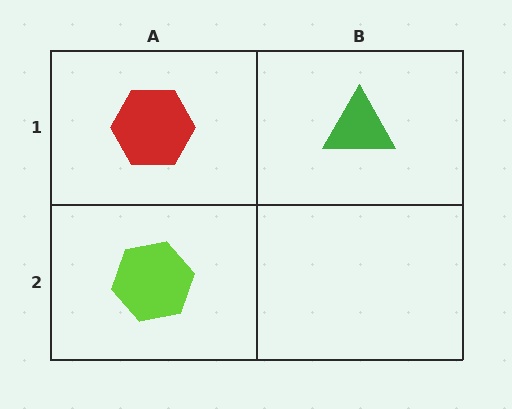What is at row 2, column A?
A lime hexagon.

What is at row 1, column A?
A red hexagon.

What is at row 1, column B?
A green triangle.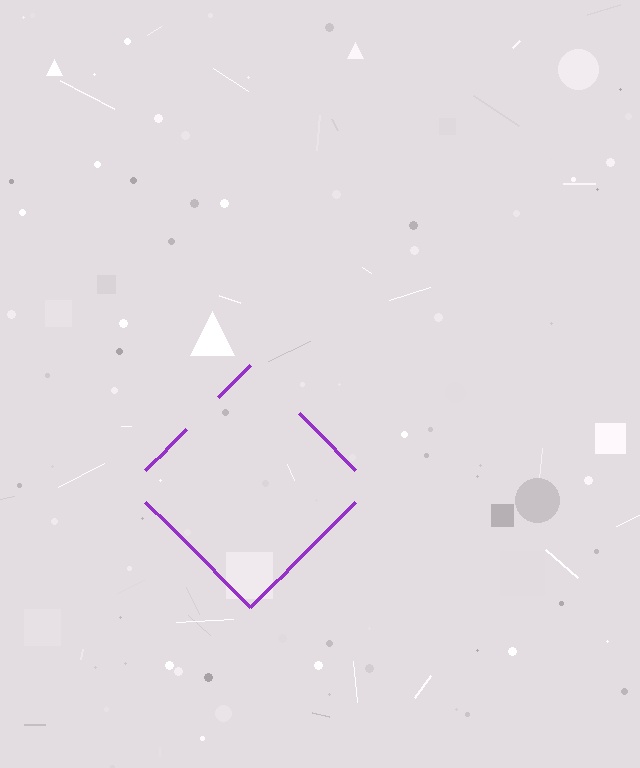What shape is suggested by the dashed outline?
The dashed outline suggests a diamond.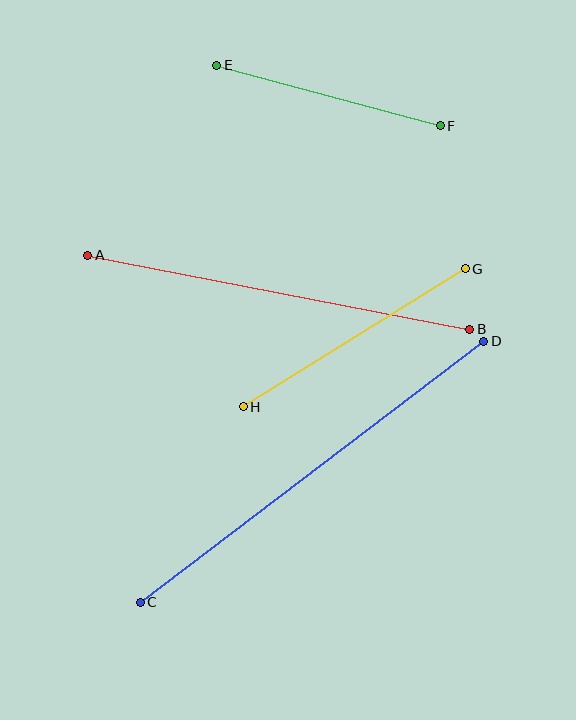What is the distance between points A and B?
The distance is approximately 389 pixels.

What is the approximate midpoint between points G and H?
The midpoint is at approximately (354, 338) pixels.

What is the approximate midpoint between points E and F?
The midpoint is at approximately (329, 95) pixels.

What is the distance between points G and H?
The distance is approximately 261 pixels.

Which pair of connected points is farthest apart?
Points C and D are farthest apart.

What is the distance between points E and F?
The distance is approximately 232 pixels.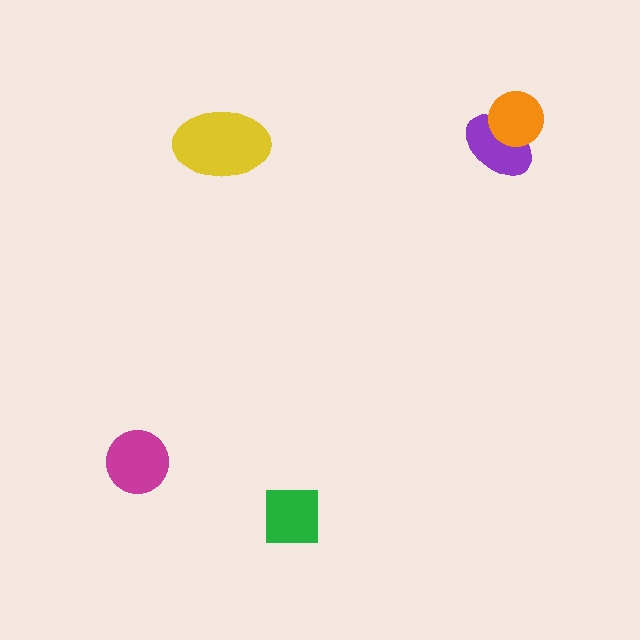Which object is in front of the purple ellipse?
The orange circle is in front of the purple ellipse.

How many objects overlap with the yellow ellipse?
0 objects overlap with the yellow ellipse.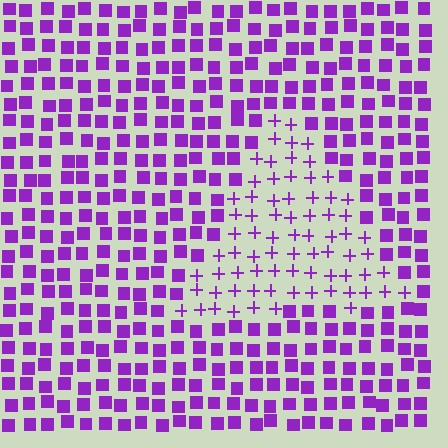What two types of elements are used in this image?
The image uses plus signs inside the triangle region and squares outside it.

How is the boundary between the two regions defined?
The boundary is defined by a change in element shape: plus signs inside vs. squares outside. All elements share the same color and spacing.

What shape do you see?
I see a triangle.